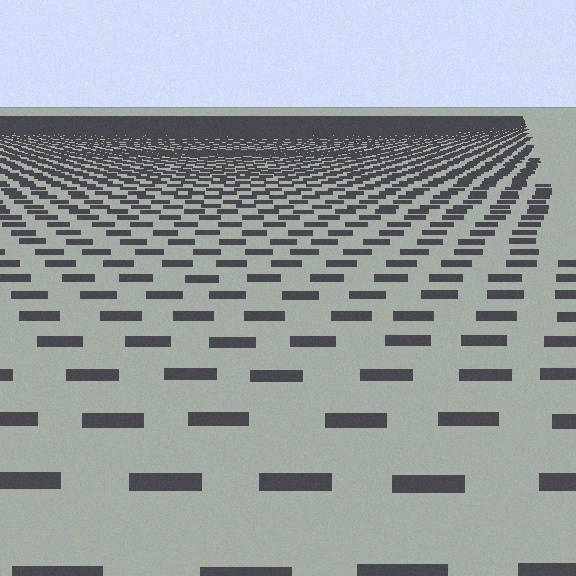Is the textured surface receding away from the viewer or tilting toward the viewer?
The surface is receding away from the viewer. Texture elements get smaller and denser toward the top.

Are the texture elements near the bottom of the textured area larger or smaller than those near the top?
Larger. Near the bottom, elements are closer to the viewer and appear at a bigger on-screen size.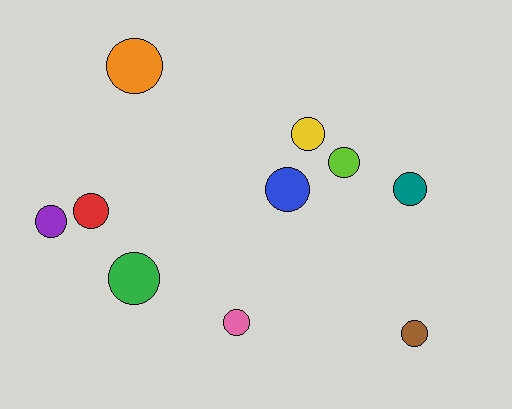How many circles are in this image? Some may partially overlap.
There are 10 circles.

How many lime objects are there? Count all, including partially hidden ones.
There is 1 lime object.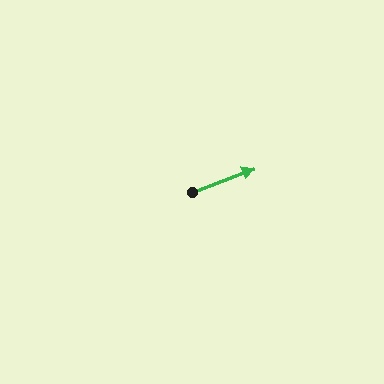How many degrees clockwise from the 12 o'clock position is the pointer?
Approximately 69 degrees.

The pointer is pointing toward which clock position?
Roughly 2 o'clock.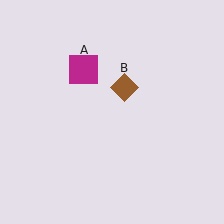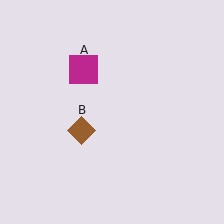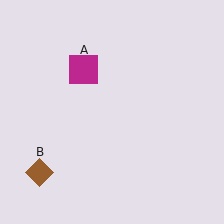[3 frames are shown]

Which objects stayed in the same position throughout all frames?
Magenta square (object A) remained stationary.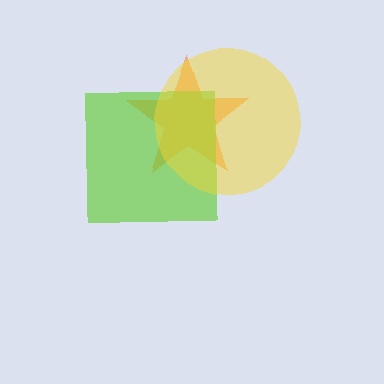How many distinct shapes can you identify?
There are 3 distinct shapes: an orange star, a lime square, a yellow circle.